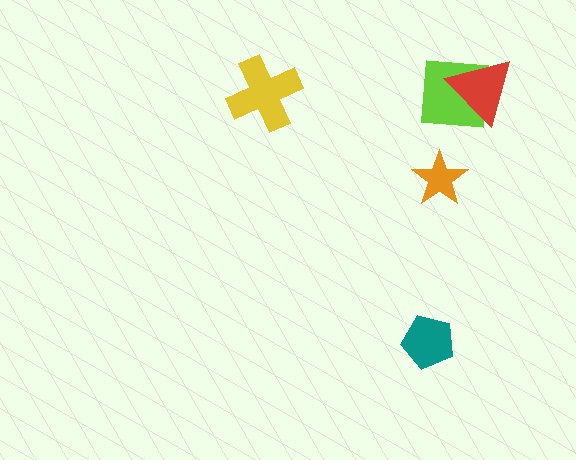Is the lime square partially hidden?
Yes, it is partially covered by another shape.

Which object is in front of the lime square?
The red triangle is in front of the lime square.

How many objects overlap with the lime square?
1 object overlaps with the lime square.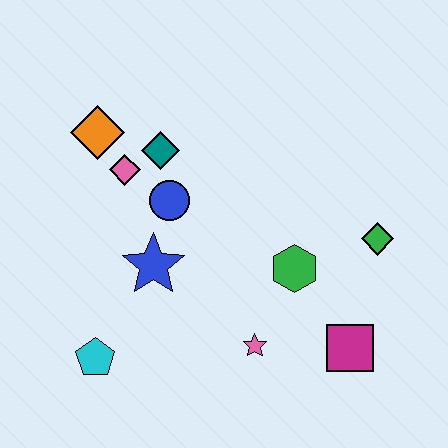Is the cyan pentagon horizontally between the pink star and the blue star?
No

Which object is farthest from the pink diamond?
The magenta square is farthest from the pink diamond.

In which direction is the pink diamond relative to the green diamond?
The pink diamond is to the left of the green diamond.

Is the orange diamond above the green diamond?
Yes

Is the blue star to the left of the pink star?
Yes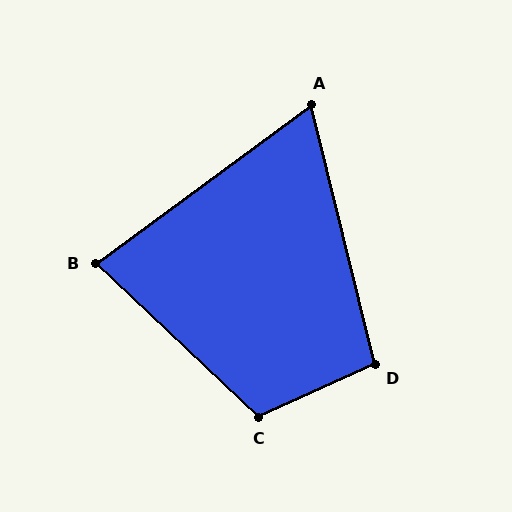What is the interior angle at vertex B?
Approximately 79 degrees (acute).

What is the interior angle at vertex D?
Approximately 101 degrees (obtuse).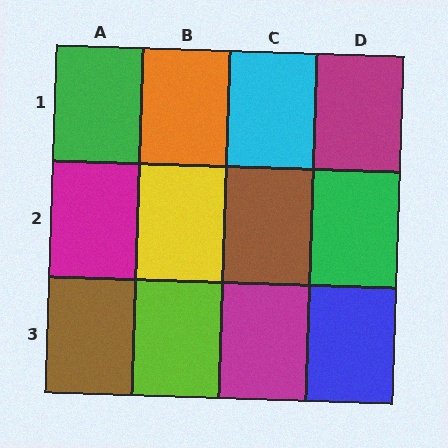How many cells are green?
2 cells are green.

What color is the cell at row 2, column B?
Yellow.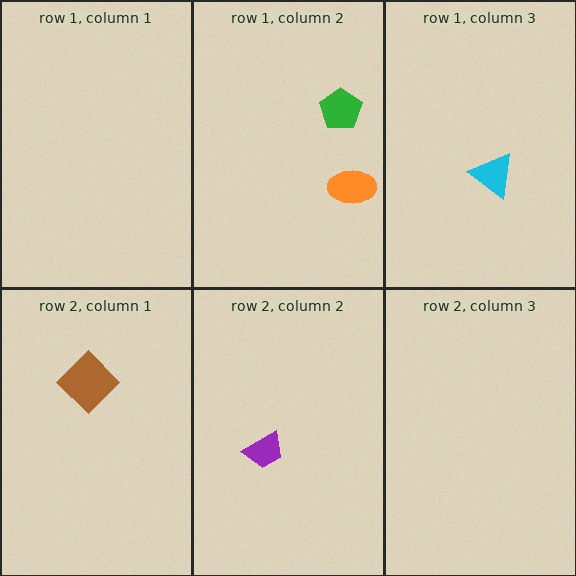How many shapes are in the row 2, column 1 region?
1.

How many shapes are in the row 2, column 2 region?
1.